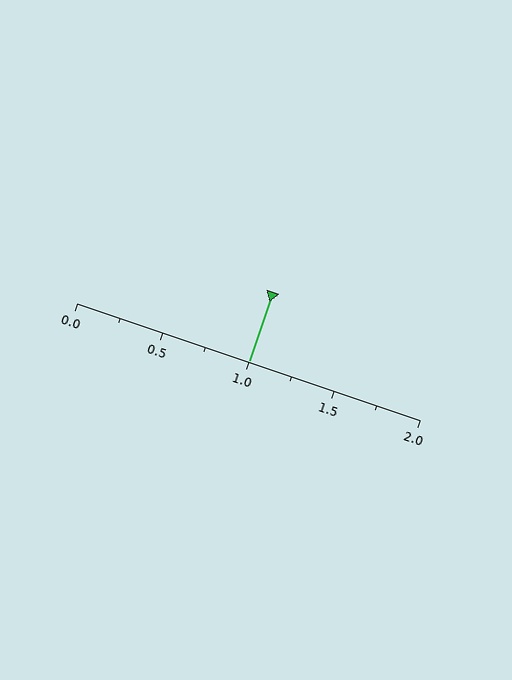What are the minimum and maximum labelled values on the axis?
The axis runs from 0.0 to 2.0.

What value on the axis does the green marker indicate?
The marker indicates approximately 1.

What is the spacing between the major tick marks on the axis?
The major ticks are spaced 0.5 apart.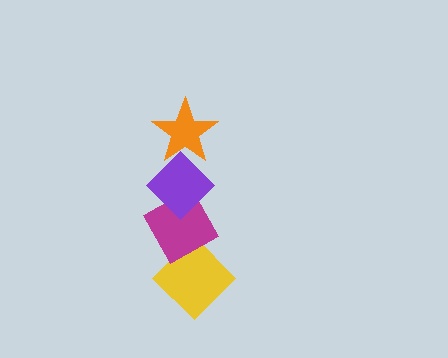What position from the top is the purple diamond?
The purple diamond is 2nd from the top.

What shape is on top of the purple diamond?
The orange star is on top of the purple diamond.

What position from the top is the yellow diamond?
The yellow diamond is 4th from the top.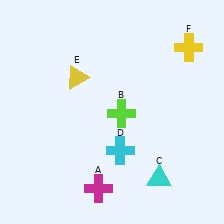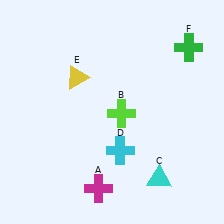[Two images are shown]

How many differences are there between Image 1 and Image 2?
There is 1 difference between the two images.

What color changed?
The cross (F) changed from yellow in Image 1 to green in Image 2.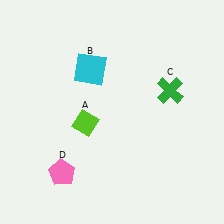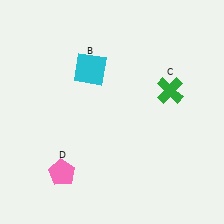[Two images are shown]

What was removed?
The lime diamond (A) was removed in Image 2.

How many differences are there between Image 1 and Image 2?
There is 1 difference between the two images.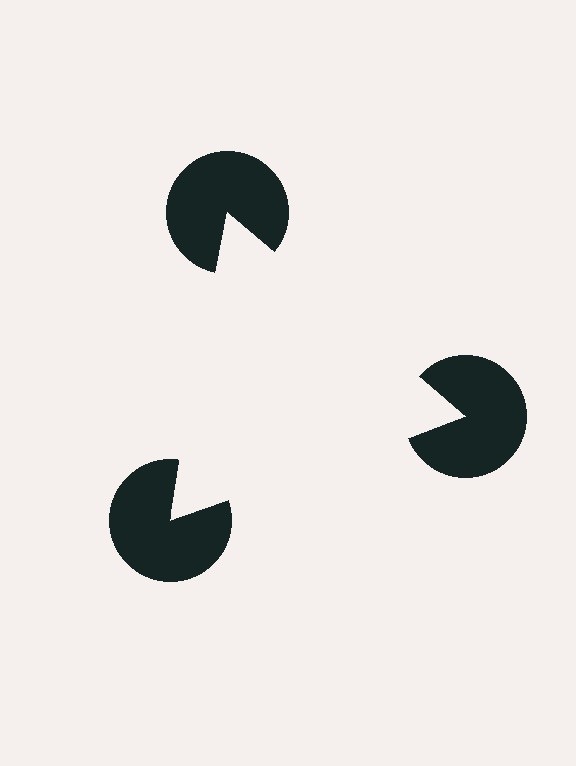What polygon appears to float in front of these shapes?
An illusory triangle — its edges are inferred from the aligned wedge cuts in the pac-man discs, not physically drawn.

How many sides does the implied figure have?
3 sides.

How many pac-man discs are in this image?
There are 3 — one at each vertex of the illusory triangle.